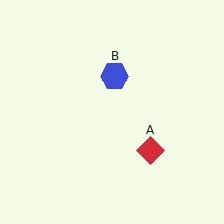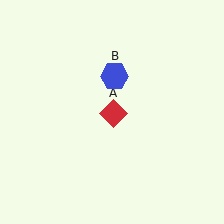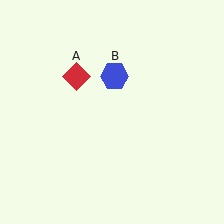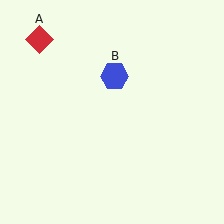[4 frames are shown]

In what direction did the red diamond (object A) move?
The red diamond (object A) moved up and to the left.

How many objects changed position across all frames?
1 object changed position: red diamond (object A).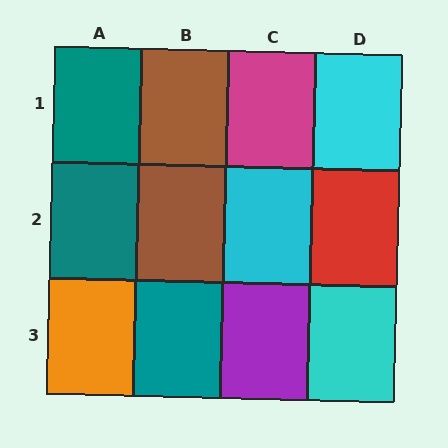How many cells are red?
1 cell is red.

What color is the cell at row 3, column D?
Cyan.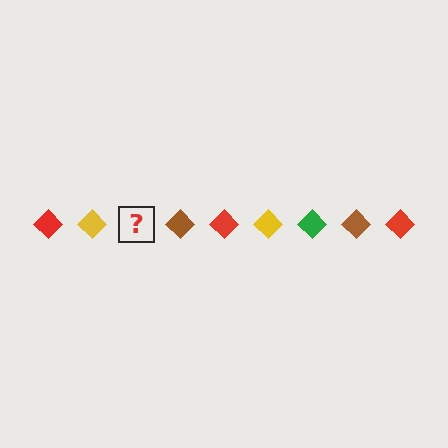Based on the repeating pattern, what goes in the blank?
The blank should be a green diamond.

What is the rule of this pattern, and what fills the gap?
The rule is that the pattern cycles through red, yellow, green, brown diamonds. The gap should be filled with a green diamond.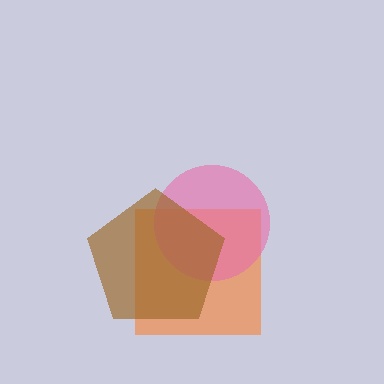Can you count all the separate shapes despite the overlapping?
Yes, there are 3 separate shapes.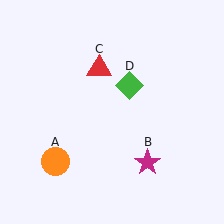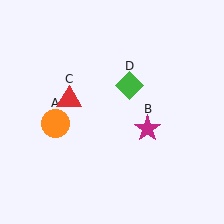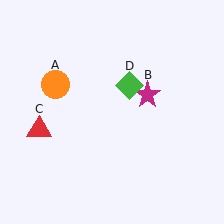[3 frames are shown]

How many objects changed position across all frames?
3 objects changed position: orange circle (object A), magenta star (object B), red triangle (object C).